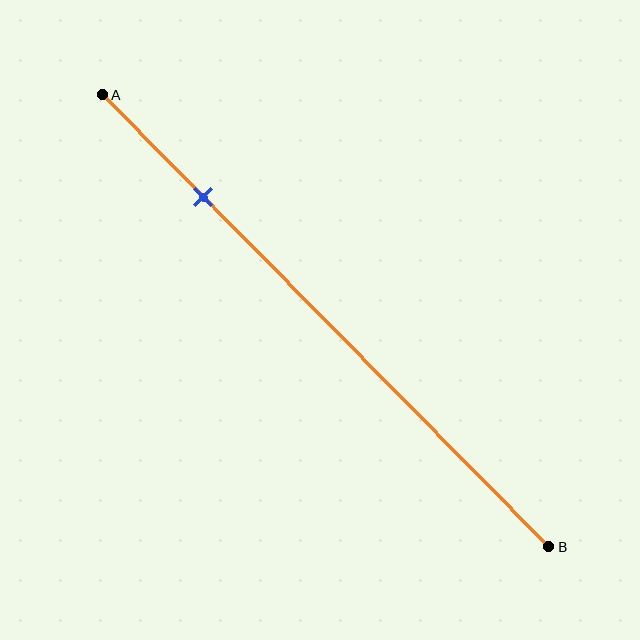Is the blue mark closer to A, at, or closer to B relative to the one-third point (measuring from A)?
The blue mark is closer to point A than the one-third point of segment AB.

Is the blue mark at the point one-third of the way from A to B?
No, the mark is at about 25% from A, not at the 33% one-third point.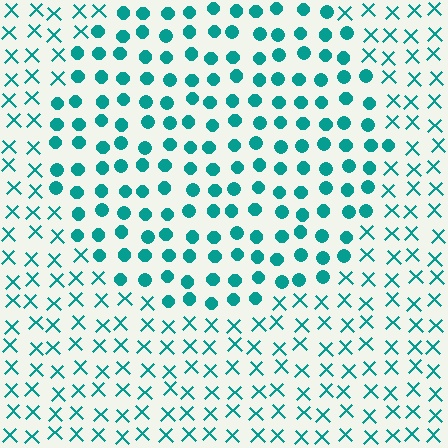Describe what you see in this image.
The image is filled with small teal elements arranged in a uniform grid. A circle-shaped region contains circles, while the surrounding area contains X marks. The boundary is defined purely by the change in element shape.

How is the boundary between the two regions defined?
The boundary is defined by a change in element shape: circles inside vs. X marks outside. All elements share the same color and spacing.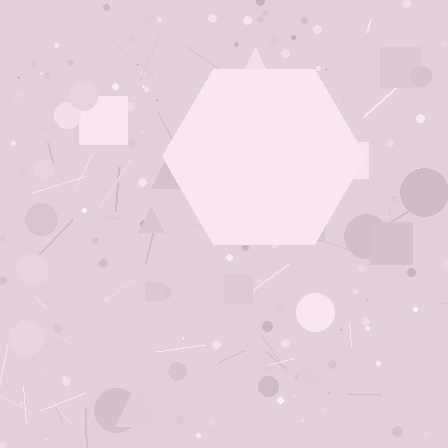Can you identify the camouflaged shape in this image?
The camouflaged shape is a hexagon.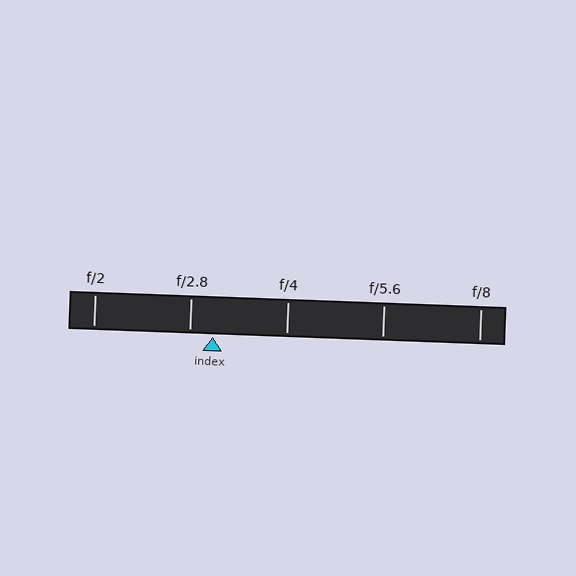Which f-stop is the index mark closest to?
The index mark is closest to f/2.8.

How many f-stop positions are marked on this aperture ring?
There are 5 f-stop positions marked.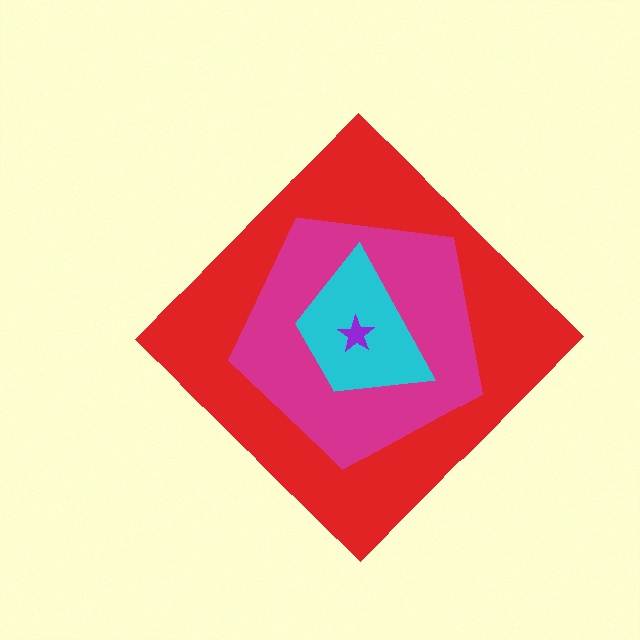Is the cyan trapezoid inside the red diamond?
Yes.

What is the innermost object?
The purple star.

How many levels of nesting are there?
4.